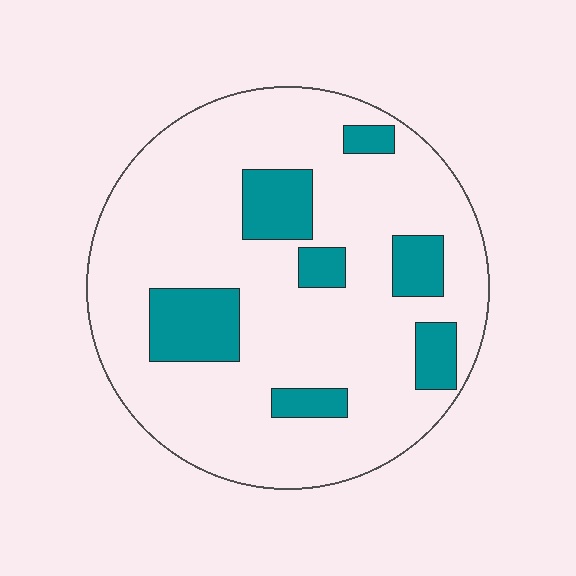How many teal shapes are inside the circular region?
7.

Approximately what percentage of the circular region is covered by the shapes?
Approximately 20%.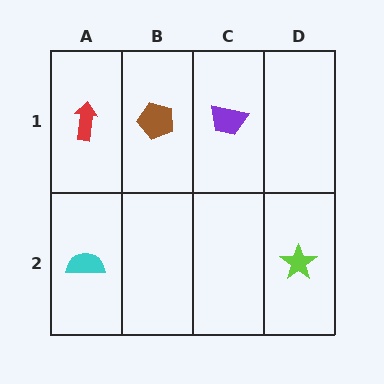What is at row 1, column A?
A red arrow.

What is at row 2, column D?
A lime star.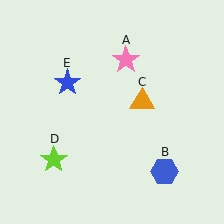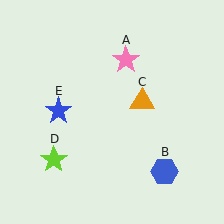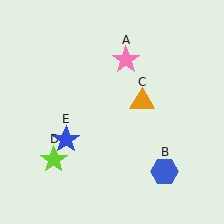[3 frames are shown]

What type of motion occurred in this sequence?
The blue star (object E) rotated counterclockwise around the center of the scene.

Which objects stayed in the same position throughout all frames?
Pink star (object A) and blue hexagon (object B) and orange triangle (object C) and lime star (object D) remained stationary.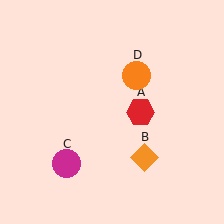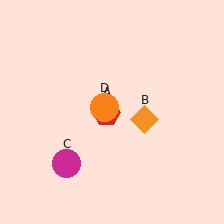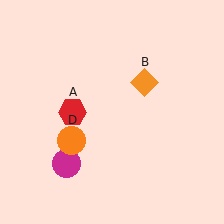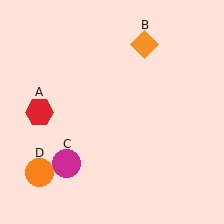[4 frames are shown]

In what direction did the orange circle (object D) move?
The orange circle (object D) moved down and to the left.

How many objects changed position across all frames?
3 objects changed position: red hexagon (object A), orange diamond (object B), orange circle (object D).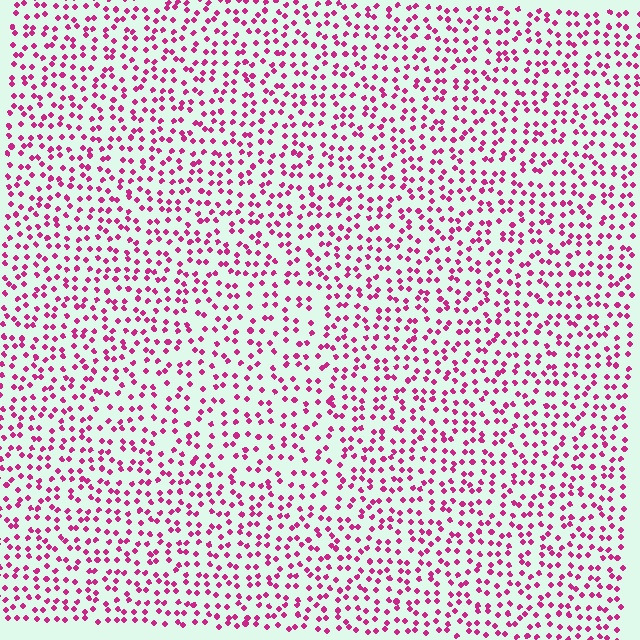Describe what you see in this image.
The image contains small magenta elements arranged at two different densities. A triangle-shaped region is visible where the elements are less densely packed than the surrounding area.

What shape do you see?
I see a triangle.